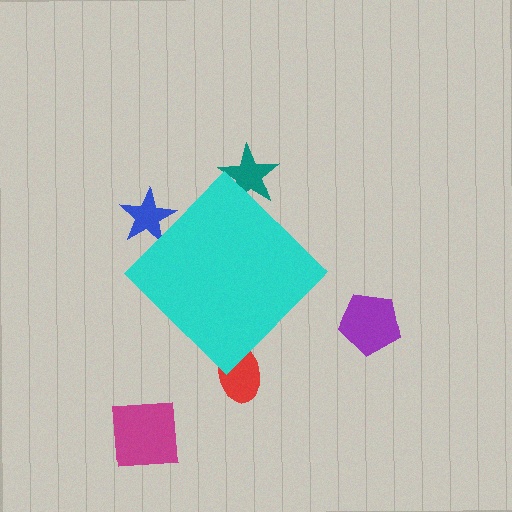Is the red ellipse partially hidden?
Yes, the red ellipse is partially hidden behind the cyan diamond.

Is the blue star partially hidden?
Yes, the blue star is partially hidden behind the cyan diamond.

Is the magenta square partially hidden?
No, the magenta square is fully visible.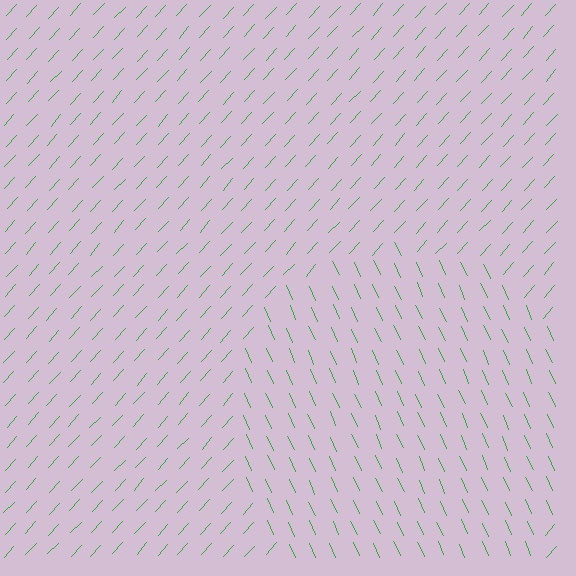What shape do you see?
I see a circle.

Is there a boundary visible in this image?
Yes, there is a texture boundary formed by a change in line orientation.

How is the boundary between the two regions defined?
The boundary is defined purely by a change in line orientation (approximately 66 degrees difference). All lines are the same color and thickness.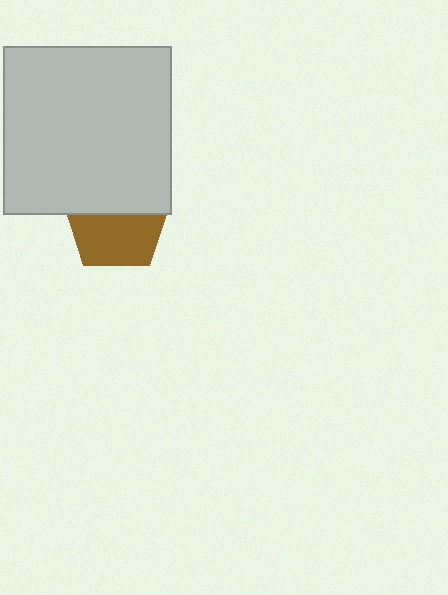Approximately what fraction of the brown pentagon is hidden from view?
Roughly 46% of the brown pentagon is hidden behind the light gray square.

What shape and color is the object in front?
The object in front is a light gray square.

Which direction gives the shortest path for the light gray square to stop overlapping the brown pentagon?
Moving up gives the shortest separation.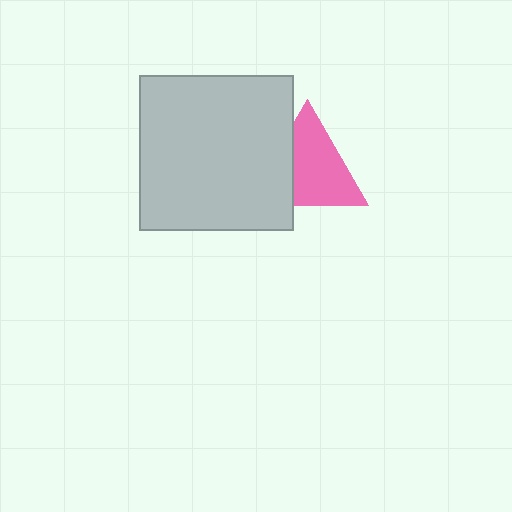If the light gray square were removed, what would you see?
You would see the complete pink triangle.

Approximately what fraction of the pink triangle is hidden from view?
Roughly 30% of the pink triangle is hidden behind the light gray square.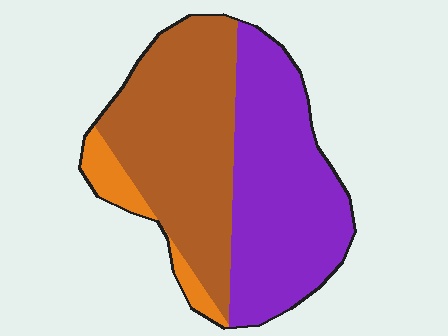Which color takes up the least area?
Orange, at roughly 10%.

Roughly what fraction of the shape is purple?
Purple takes up about one half (1/2) of the shape.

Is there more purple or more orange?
Purple.